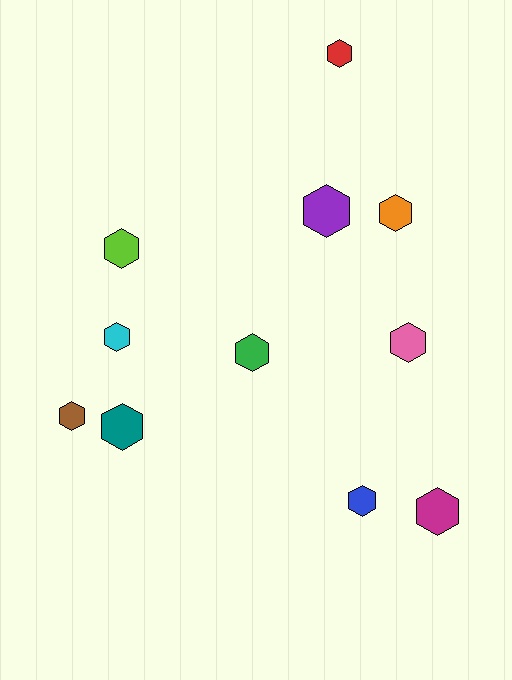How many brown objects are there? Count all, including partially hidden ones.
There is 1 brown object.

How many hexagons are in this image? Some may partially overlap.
There are 11 hexagons.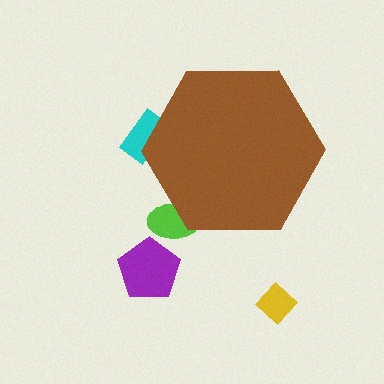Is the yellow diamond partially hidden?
No, the yellow diamond is fully visible.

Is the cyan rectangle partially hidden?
Yes, the cyan rectangle is partially hidden behind the brown hexagon.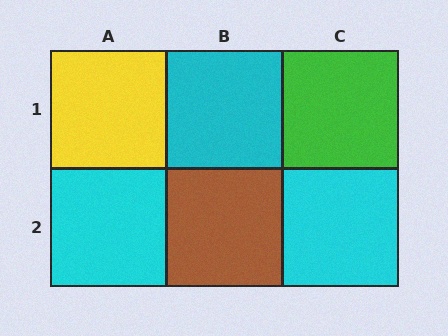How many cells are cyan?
3 cells are cyan.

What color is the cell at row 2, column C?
Cyan.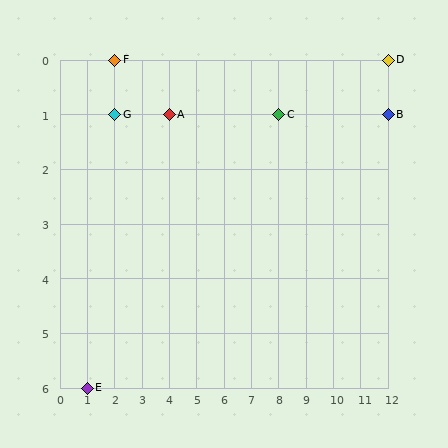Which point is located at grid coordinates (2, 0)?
Point F is at (2, 0).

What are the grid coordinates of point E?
Point E is at grid coordinates (1, 6).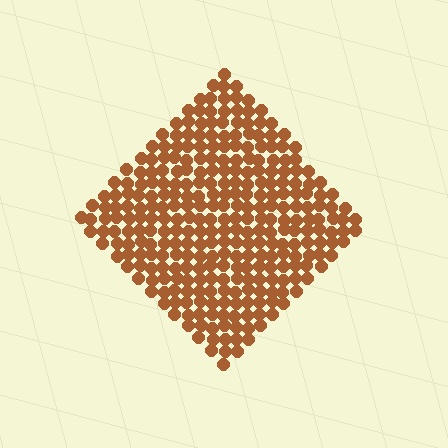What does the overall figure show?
The overall figure shows a diamond.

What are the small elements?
The small elements are circles.